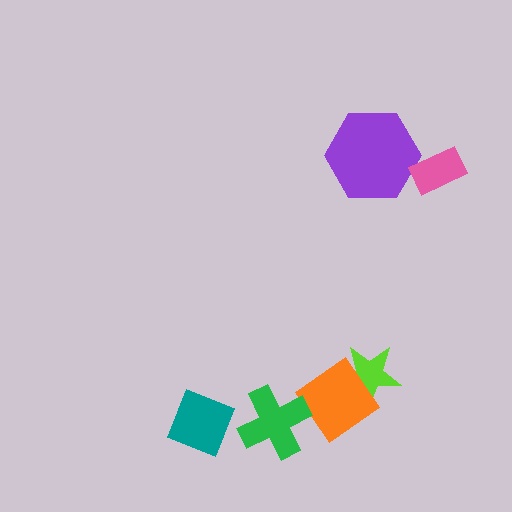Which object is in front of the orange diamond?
The green cross is in front of the orange diamond.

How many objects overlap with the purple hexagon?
0 objects overlap with the purple hexagon.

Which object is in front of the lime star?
The orange diamond is in front of the lime star.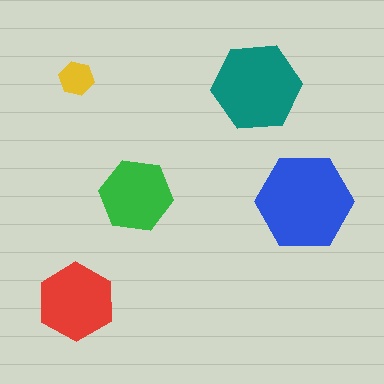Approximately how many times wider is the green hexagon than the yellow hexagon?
About 2 times wider.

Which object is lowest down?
The red hexagon is bottommost.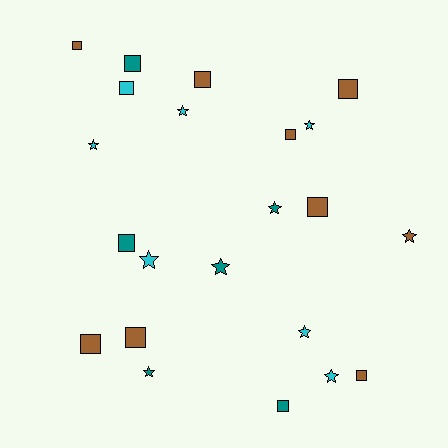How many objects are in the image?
There are 22 objects.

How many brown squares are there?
There are 8 brown squares.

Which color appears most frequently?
Brown, with 9 objects.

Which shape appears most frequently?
Square, with 12 objects.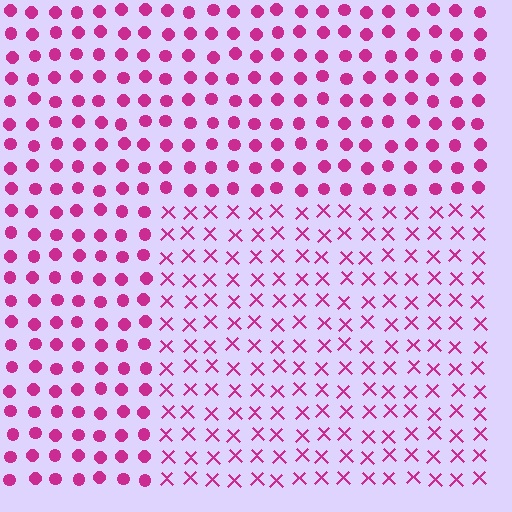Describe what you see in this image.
The image is filled with small magenta elements arranged in a uniform grid. A rectangle-shaped region contains X marks, while the surrounding area contains circles. The boundary is defined purely by the change in element shape.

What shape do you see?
I see a rectangle.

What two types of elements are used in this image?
The image uses X marks inside the rectangle region and circles outside it.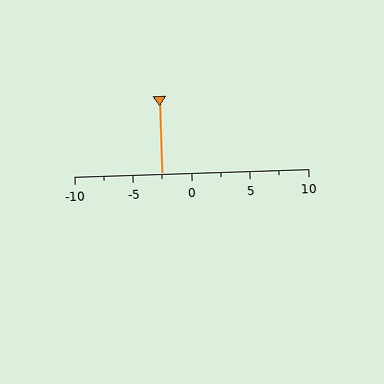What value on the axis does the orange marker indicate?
The marker indicates approximately -2.5.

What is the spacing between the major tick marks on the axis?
The major ticks are spaced 5 apart.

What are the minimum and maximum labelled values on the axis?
The axis runs from -10 to 10.